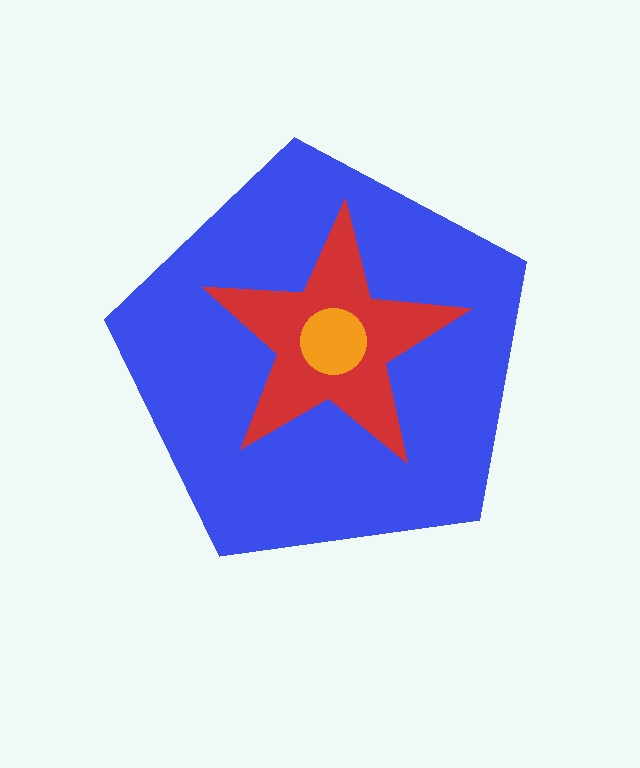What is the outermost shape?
The blue pentagon.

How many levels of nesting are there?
3.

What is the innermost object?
The orange circle.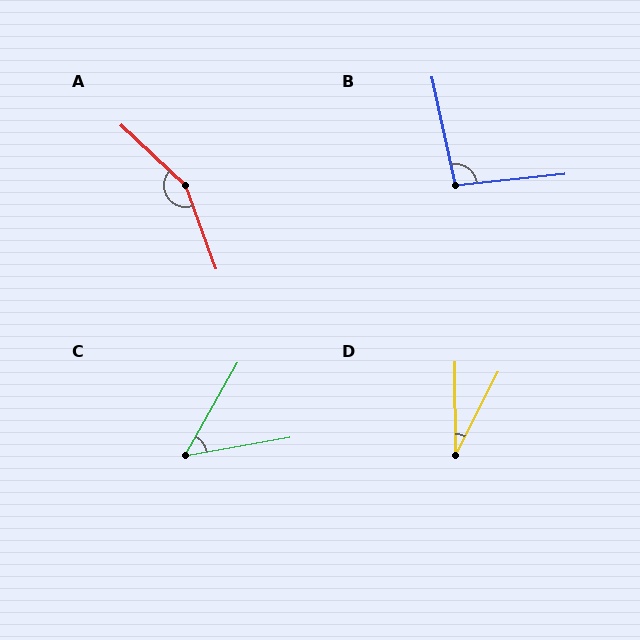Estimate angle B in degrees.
Approximately 96 degrees.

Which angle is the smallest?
D, at approximately 27 degrees.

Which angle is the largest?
A, at approximately 153 degrees.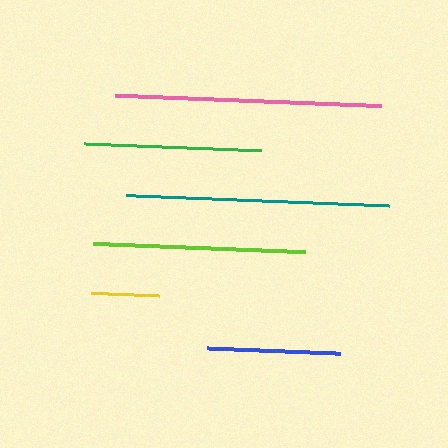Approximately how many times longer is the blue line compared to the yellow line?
The blue line is approximately 1.9 times the length of the yellow line.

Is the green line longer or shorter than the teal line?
The teal line is longer than the green line.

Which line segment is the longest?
The pink line is the longest at approximately 266 pixels.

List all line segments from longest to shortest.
From longest to shortest: pink, teal, lime, green, blue, yellow.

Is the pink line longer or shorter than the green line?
The pink line is longer than the green line.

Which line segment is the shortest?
The yellow line is the shortest at approximately 68 pixels.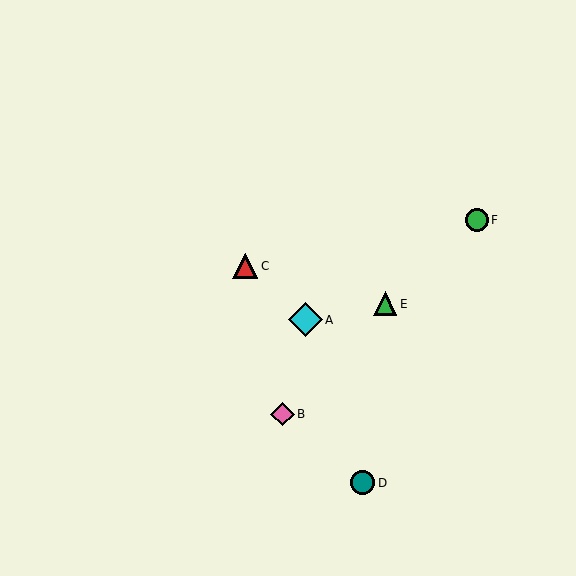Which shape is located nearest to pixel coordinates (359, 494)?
The teal circle (labeled D) at (363, 483) is nearest to that location.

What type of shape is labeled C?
Shape C is a red triangle.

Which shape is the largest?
The cyan diamond (labeled A) is the largest.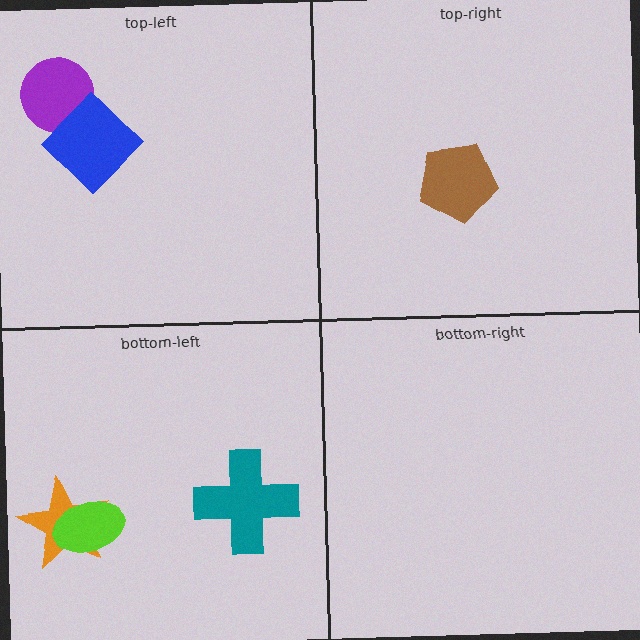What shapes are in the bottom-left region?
The orange star, the teal cross, the lime ellipse.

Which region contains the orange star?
The bottom-left region.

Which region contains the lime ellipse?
The bottom-left region.